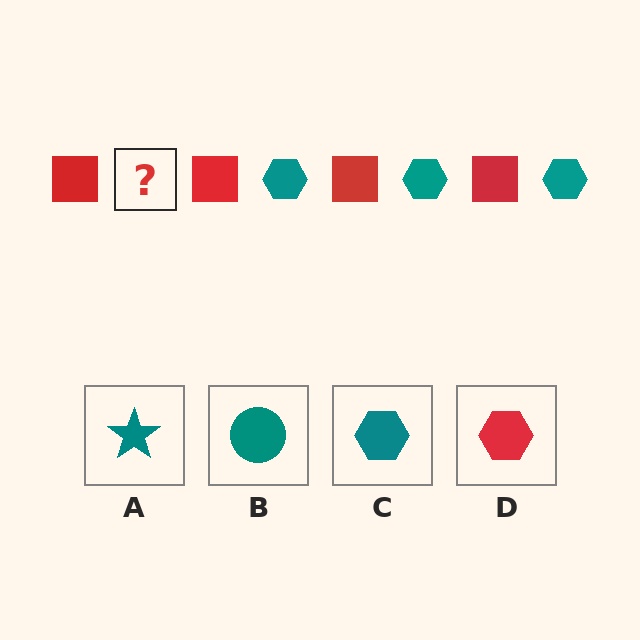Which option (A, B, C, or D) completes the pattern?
C.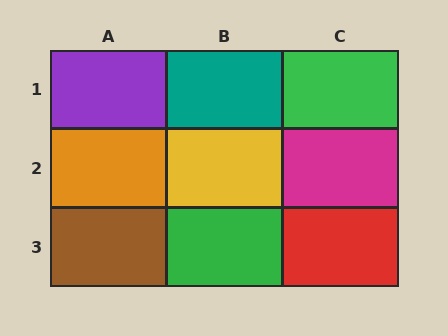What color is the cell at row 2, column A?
Orange.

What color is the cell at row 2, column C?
Magenta.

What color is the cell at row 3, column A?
Brown.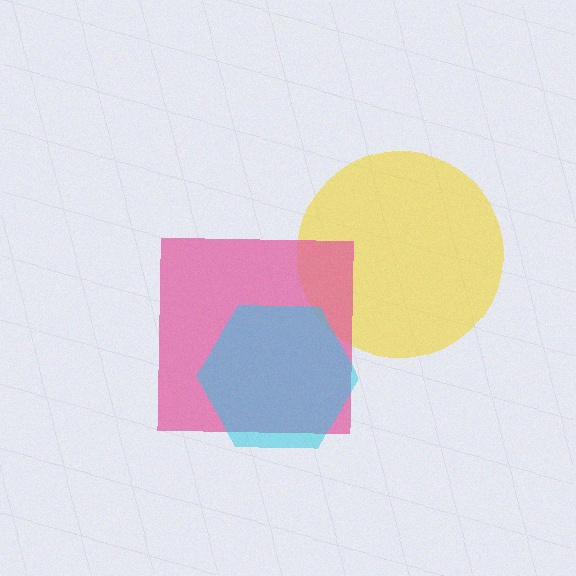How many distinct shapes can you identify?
There are 3 distinct shapes: a yellow circle, a pink square, a cyan hexagon.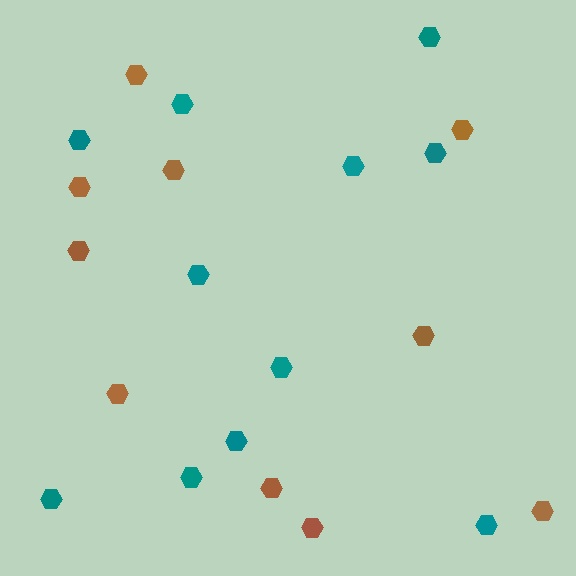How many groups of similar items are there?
There are 2 groups: one group of brown hexagons (10) and one group of teal hexagons (11).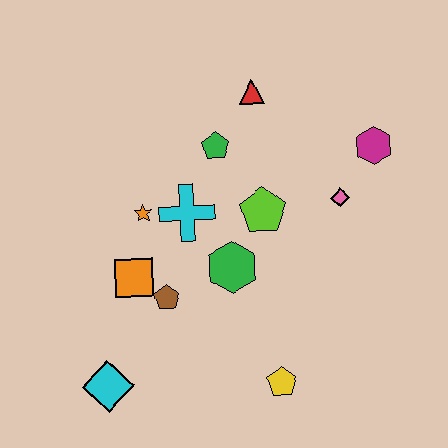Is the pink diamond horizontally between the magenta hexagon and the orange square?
Yes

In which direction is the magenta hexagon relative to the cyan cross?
The magenta hexagon is to the right of the cyan cross.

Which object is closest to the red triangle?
The green pentagon is closest to the red triangle.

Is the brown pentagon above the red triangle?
No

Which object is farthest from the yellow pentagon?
The red triangle is farthest from the yellow pentagon.